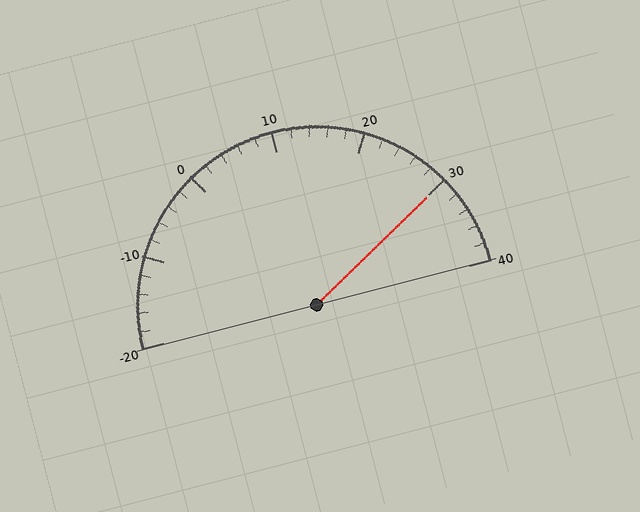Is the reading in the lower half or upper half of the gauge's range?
The reading is in the upper half of the range (-20 to 40).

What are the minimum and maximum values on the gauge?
The gauge ranges from -20 to 40.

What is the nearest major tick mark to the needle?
The nearest major tick mark is 30.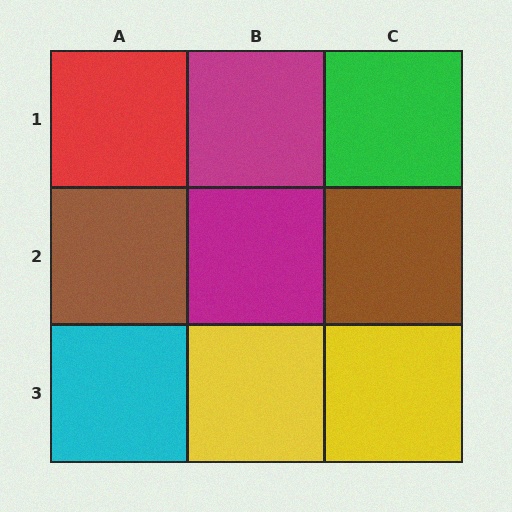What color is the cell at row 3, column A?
Cyan.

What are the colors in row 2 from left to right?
Brown, magenta, brown.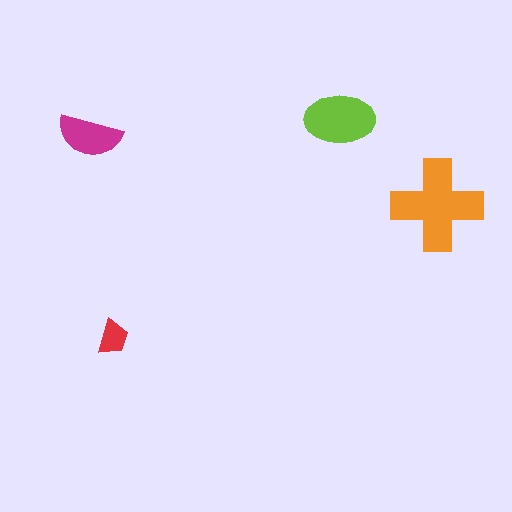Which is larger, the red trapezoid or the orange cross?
The orange cross.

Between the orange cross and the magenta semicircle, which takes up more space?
The orange cross.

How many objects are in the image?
There are 4 objects in the image.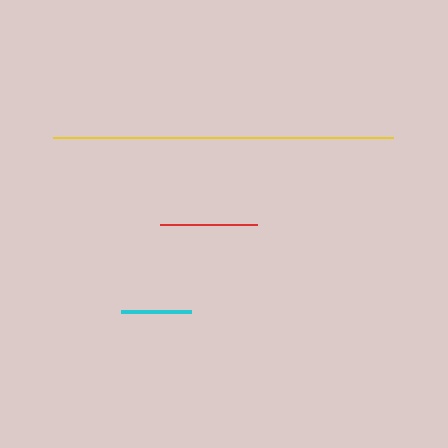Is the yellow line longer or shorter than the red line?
The yellow line is longer than the red line.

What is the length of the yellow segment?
The yellow segment is approximately 339 pixels long.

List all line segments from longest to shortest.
From longest to shortest: yellow, red, cyan.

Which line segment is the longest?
The yellow line is the longest at approximately 339 pixels.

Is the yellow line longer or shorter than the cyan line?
The yellow line is longer than the cyan line.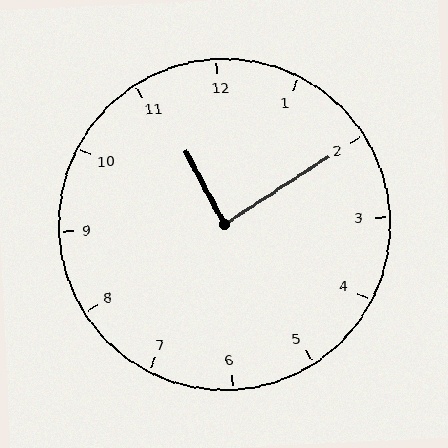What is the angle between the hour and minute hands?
Approximately 85 degrees.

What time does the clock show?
11:10.